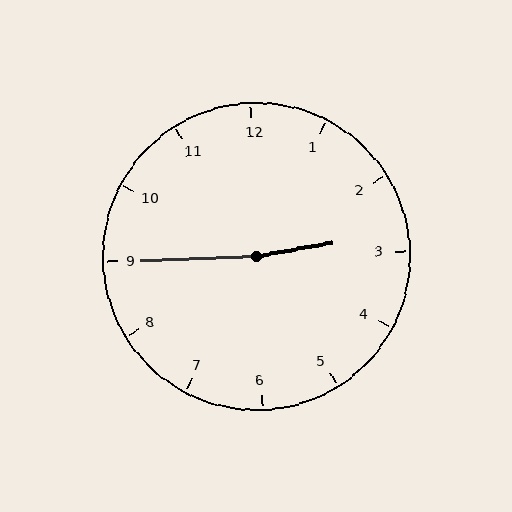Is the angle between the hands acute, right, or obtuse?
It is obtuse.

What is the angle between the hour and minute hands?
Approximately 172 degrees.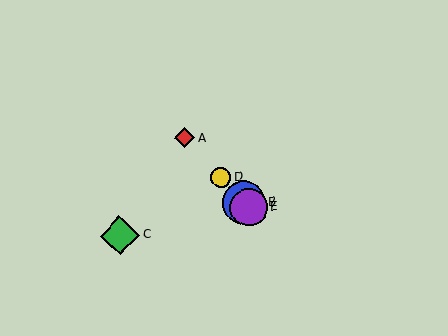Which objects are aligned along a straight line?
Objects A, B, D, E are aligned along a straight line.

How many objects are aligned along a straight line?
4 objects (A, B, D, E) are aligned along a straight line.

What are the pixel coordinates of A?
Object A is at (185, 138).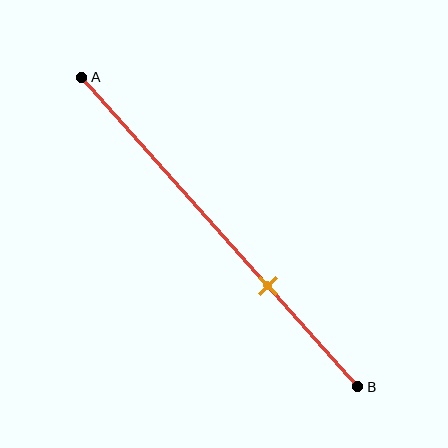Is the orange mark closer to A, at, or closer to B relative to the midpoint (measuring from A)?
The orange mark is closer to point B than the midpoint of segment AB.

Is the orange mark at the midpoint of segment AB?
No, the mark is at about 65% from A, not at the 50% midpoint.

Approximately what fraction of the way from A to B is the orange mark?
The orange mark is approximately 65% of the way from A to B.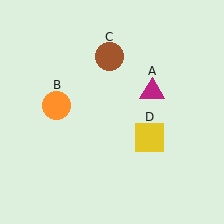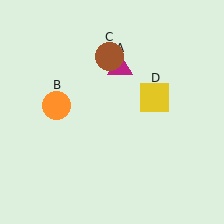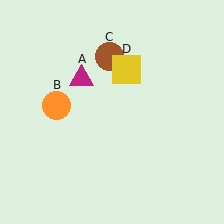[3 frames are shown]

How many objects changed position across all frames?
2 objects changed position: magenta triangle (object A), yellow square (object D).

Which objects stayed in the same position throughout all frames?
Orange circle (object B) and brown circle (object C) remained stationary.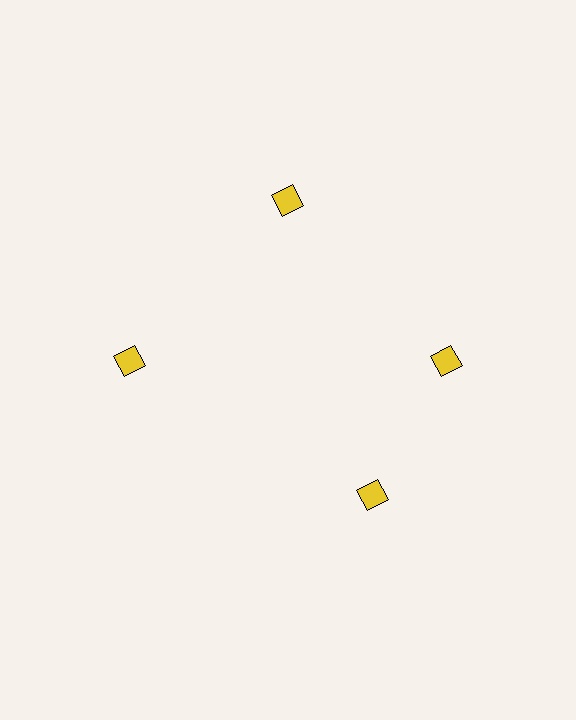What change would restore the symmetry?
The symmetry would be restored by rotating it back into even spacing with its neighbors so that all 4 diamonds sit at equal angles and equal distance from the center.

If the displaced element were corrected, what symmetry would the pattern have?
It would have 4-fold rotational symmetry — the pattern would map onto itself every 90 degrees.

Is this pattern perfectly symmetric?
No. The 4 yellow diamonds are arranged in a ring, but one element near the 6 o'clock position is rotated out of alignment along the ring, breaking the 4-fold rotational symmetry.